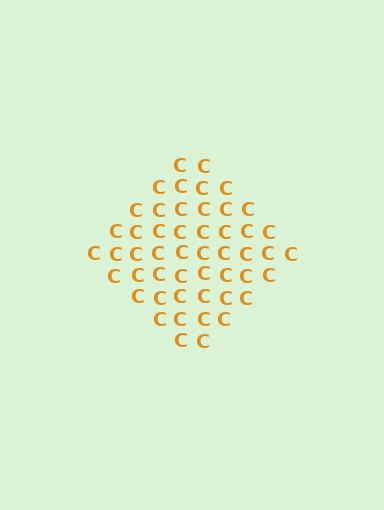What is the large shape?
The large shape is a diamond.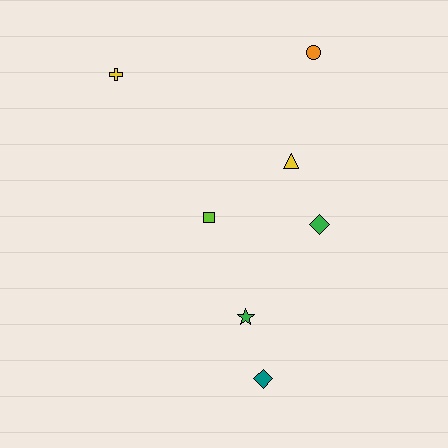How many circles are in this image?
There is 1 circle.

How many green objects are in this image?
There are 2 green objects.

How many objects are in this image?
There are 7 objects.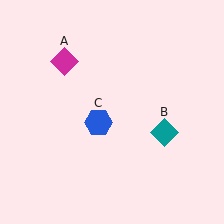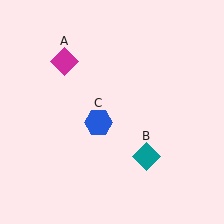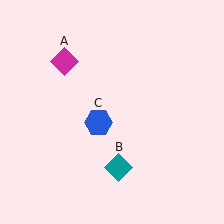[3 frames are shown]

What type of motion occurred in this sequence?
The teal diamond (object B) rotated clockwise around the center of the scene.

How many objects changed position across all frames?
1 object changed position: teal diamond (object B).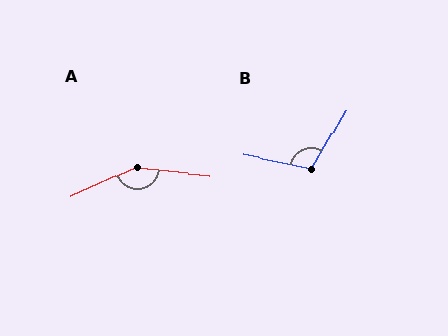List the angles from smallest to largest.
B (109°), A (149°).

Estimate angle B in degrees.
Approximately 109 degrees.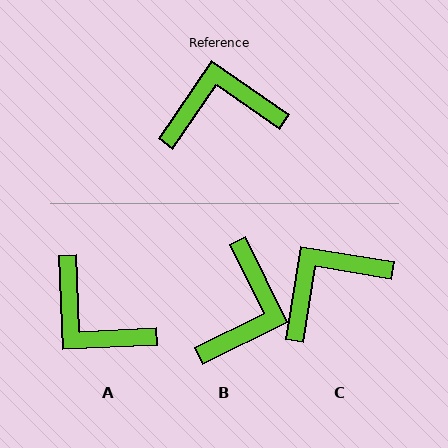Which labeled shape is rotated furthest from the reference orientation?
A, about 127 degrees away.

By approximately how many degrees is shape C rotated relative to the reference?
Approximately 25 degrees counter-clockwise.